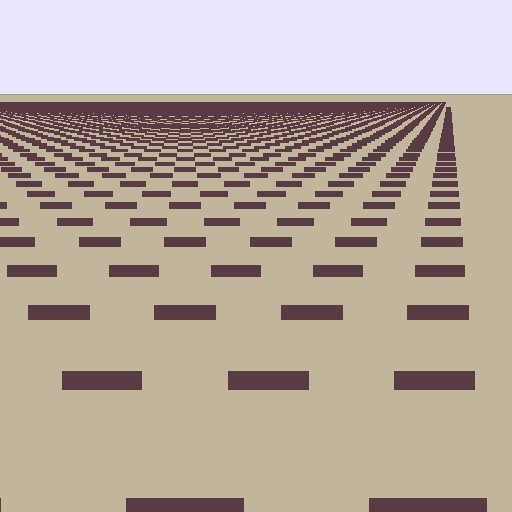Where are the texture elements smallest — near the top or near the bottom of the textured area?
Near the top.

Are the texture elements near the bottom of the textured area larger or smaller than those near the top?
Larger. Near the bottom, elements are closer to the viewer and appear at a bigger on-screen size.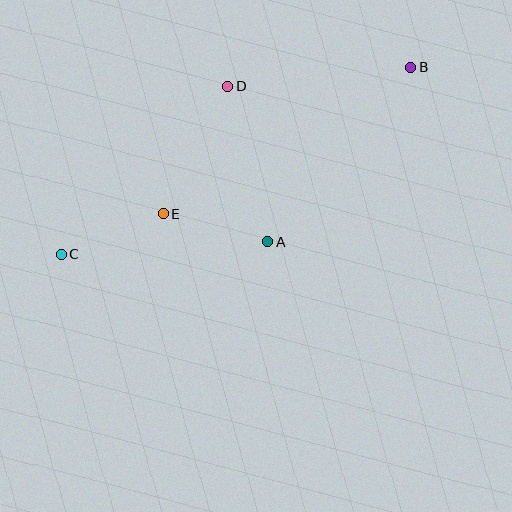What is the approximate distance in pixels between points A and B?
The distance between A and B is approximately 226 pixels.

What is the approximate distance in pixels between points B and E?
The distance between B and E is approximately 288 pixels.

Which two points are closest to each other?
Points A and E are closest to each other.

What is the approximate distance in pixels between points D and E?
The distance between D and E is approximately 143 pixels.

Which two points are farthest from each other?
Points B and C are farthest from each other.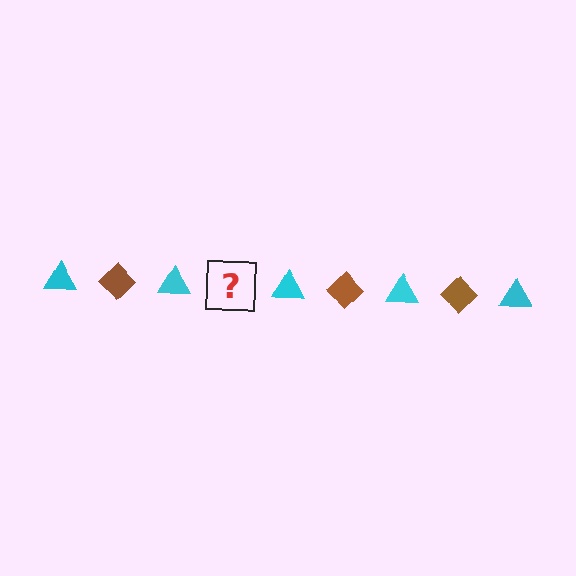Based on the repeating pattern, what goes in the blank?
The blank should be a brown diamond.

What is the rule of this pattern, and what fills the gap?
The rule is that the pattern alternates between cyan triangle and brown diamond. The gap should be filled with a brown diamond.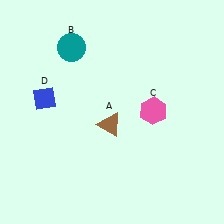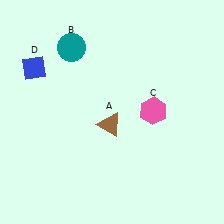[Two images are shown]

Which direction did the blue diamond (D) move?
The blue diamond (D) moved up.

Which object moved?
The blue diamond (D) moved up.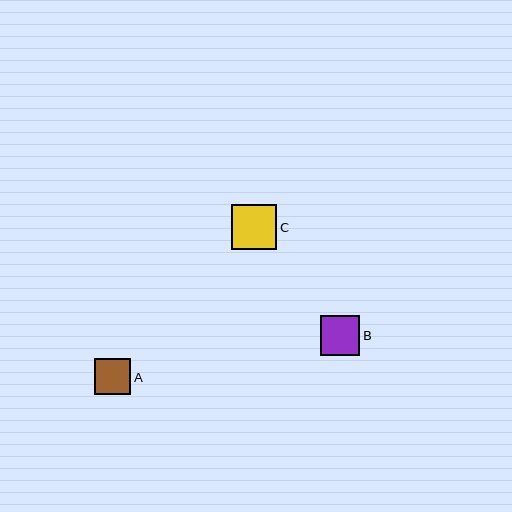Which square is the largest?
Square C is the largest with a size of approximately 45 pixels.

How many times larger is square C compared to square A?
Square C is approximately 1.3 times the size of square A.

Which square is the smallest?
Square A is the smallest with a size of approximately 36 pixels.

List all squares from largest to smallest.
From largest to smallest: C, B, A.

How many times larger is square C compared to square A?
Square C is approximately 1.3 times the size of square A.